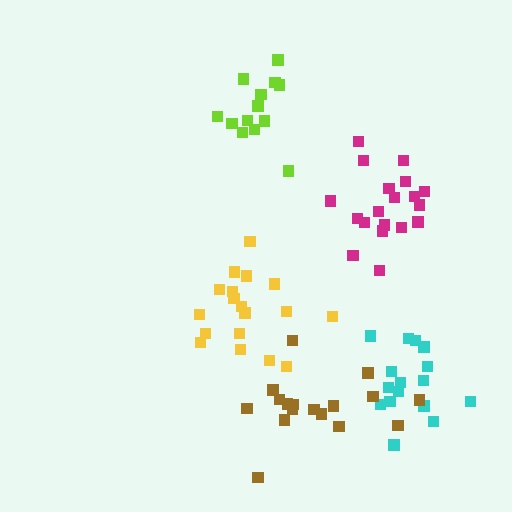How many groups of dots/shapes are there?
There are 5 groups.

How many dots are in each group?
Group 1: 19 dots, Group 2: 16 dots, Group 3: 18 dots, Group 4: 13 dots, Group 5: 17 dots (83 total).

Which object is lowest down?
The brown cluster is bottommost.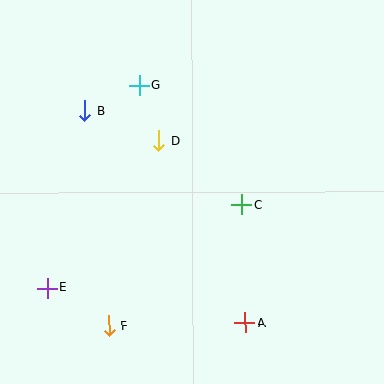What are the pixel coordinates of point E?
Point E is at (48, 288).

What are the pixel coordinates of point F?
Point F is at (109, 326).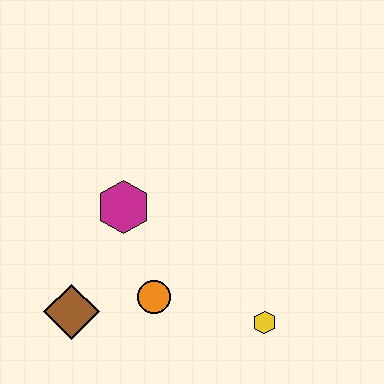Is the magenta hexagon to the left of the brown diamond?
No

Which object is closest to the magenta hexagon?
The orange circle is closest to the magenta hexagon.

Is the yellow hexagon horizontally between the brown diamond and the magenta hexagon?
No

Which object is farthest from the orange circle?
The yellow hexagon is farthest from the orange circle.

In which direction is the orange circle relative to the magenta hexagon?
The orange circle is below the magenta hexagon.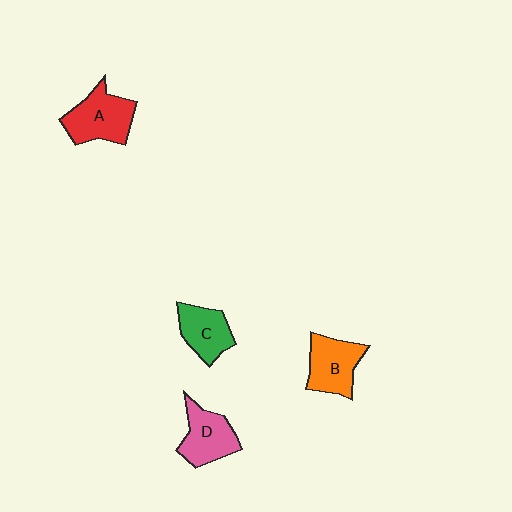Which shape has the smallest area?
Shape C (green).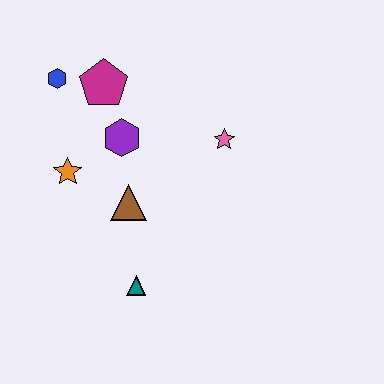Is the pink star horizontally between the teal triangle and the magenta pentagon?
No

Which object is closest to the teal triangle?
The brown triangle is closest to the teal triangle.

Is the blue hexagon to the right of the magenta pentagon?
No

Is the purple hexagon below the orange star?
No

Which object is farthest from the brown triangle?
The blue hexagon is farthest from the brown triangle.